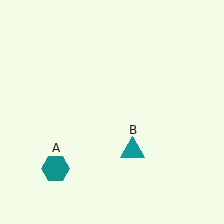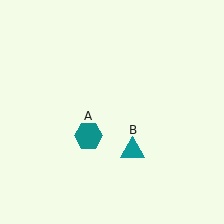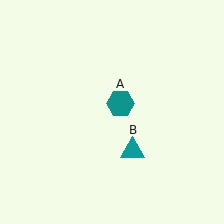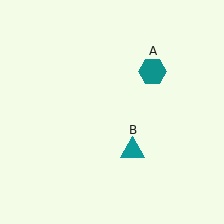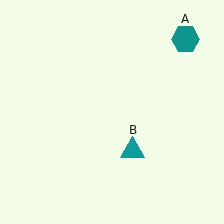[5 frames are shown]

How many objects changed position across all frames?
1 object changed position: teal hexagon (object A).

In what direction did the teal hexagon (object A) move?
The teal hexagon (object A) moved up and to the right.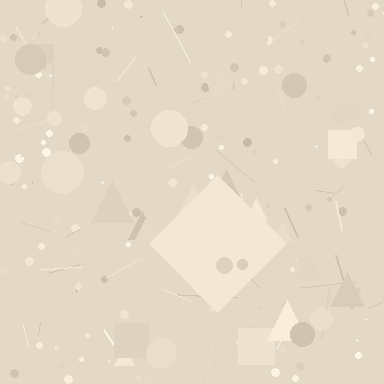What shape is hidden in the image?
A diamond is hidden in the image.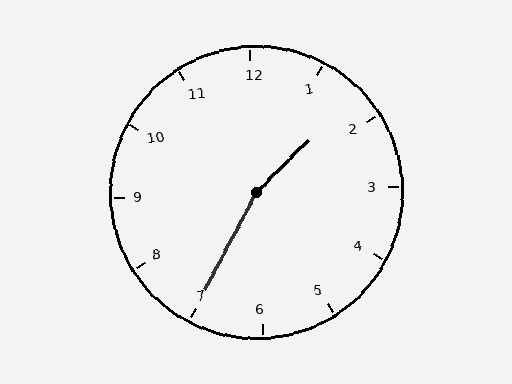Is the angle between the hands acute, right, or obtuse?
It is obtuse.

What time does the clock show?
1:35.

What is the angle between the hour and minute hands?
Approximately 162 degrees.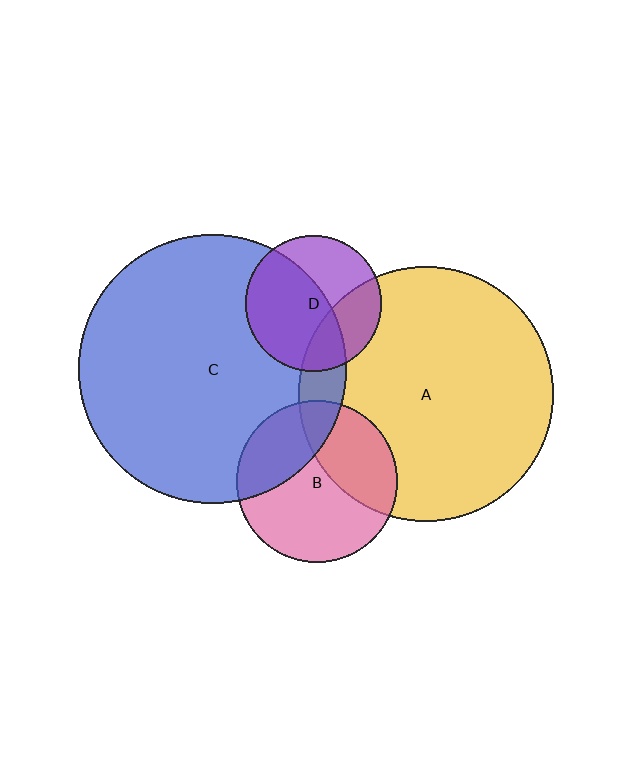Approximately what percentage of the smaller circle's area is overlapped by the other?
Approximately 35%.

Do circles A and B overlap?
Yes.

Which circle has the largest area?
Circle C (blue).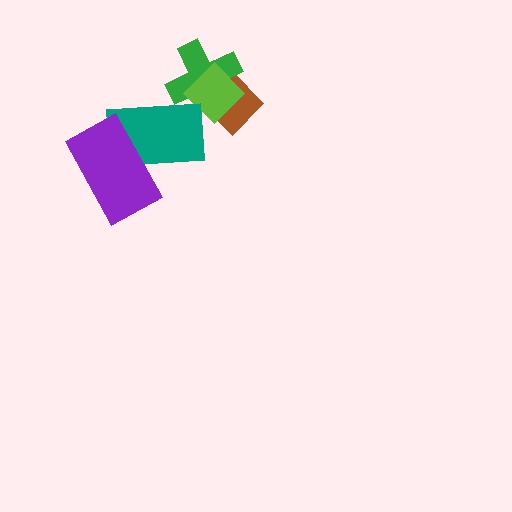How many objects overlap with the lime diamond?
2 objects overlap with the lime diamond.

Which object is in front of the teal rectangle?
The purple rectangle is in front of the teal rectangle.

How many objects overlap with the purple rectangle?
1 object overlaps with the purple rectangle.